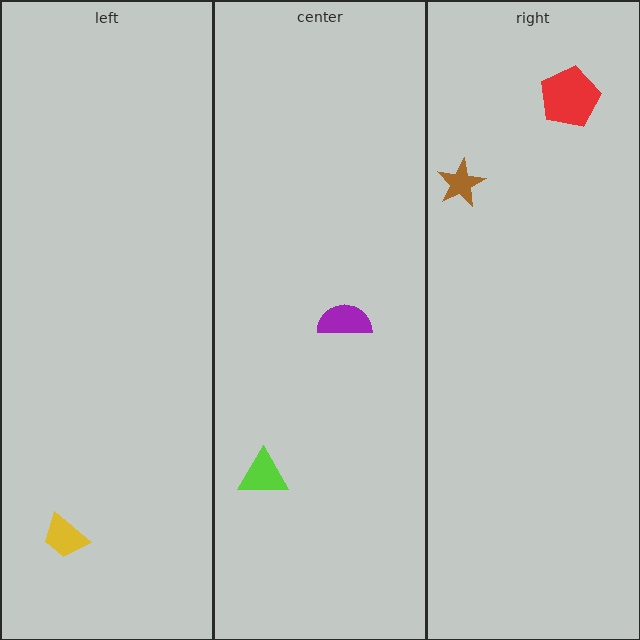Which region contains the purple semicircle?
The center region.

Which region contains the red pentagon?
The right region.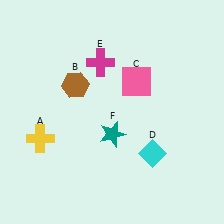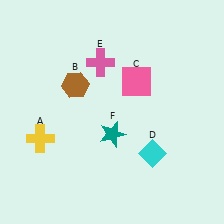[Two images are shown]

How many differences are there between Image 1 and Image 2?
There is 1 difference between the two images.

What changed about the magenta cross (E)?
In Image 1, E is magenta. In Image 2, it changed to pink.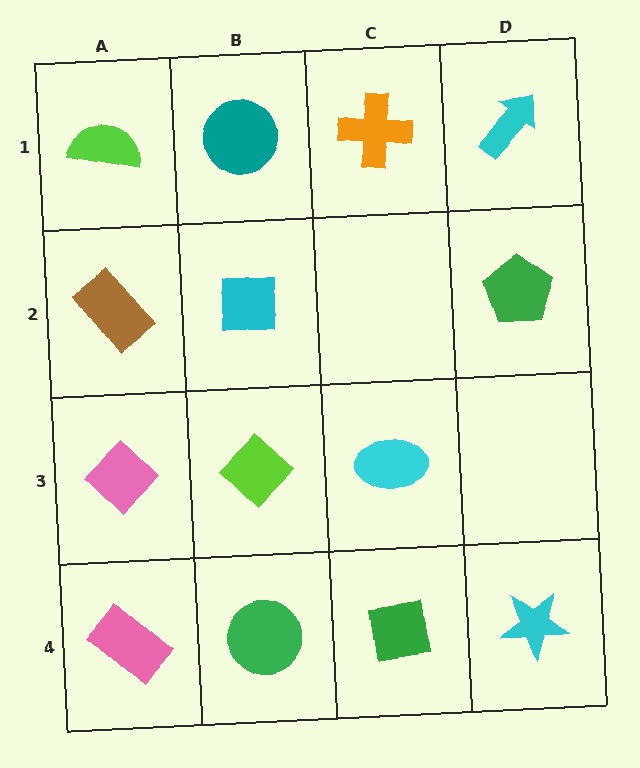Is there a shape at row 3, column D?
No, that cell is empty.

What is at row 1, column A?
A lime semicircle.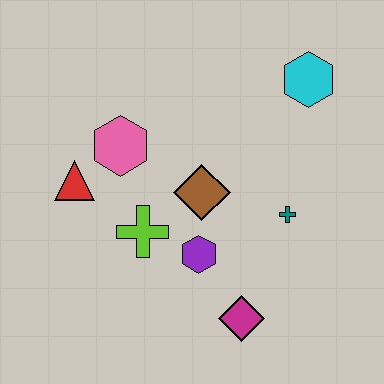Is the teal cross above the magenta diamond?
Yes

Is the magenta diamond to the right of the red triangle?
Yes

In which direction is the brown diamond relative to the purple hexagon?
The brown diamond is above the purple hexagon.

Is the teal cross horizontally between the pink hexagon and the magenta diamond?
No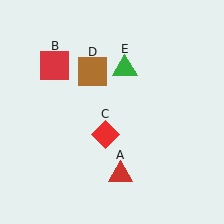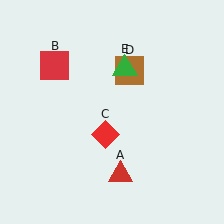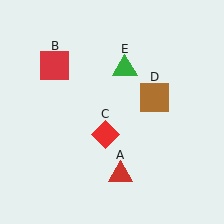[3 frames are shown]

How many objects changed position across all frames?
1 object changed position: brown square (object D).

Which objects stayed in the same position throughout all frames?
Red triangle (object A) and red square (object B) and red diamond (object C) and green triangle (object E) remained stationary.